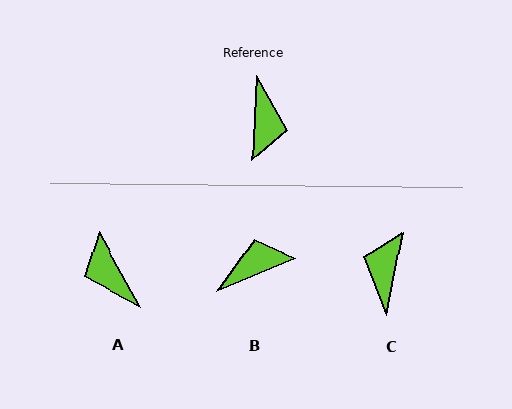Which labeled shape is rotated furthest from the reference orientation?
C, about 172 degrees away.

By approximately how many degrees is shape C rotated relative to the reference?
Approximately 172 degrees counter-clockwise.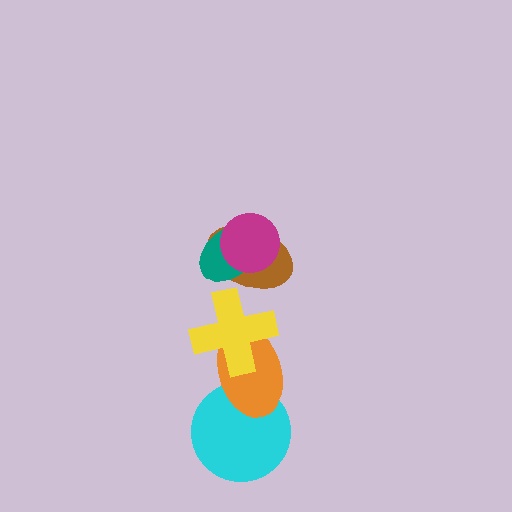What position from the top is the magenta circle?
The magenta circle is 1st from the top.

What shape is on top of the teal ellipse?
The magenta circle is on top of the teal ellipse.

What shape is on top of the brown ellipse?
The teal ellipse is on top of the brown ellipse.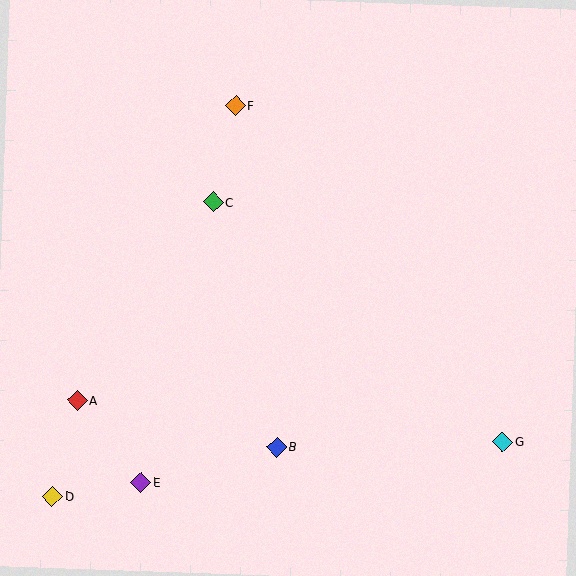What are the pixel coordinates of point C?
Point C is at (213, 202).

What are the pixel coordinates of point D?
Point D is at (52, 496).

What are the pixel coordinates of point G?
Point G is at (502, 442).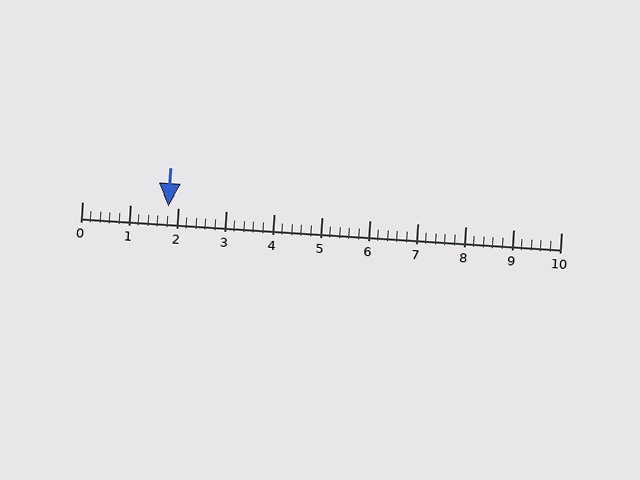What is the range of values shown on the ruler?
The ruler shows values from 0 to 10.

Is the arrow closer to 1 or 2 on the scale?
The arrow is closer to 2.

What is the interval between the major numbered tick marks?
The major tick marks are spaced 1 units apart.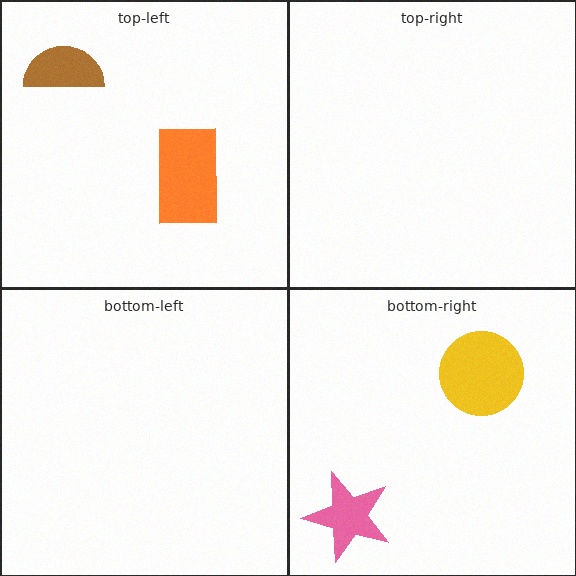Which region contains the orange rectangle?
The top-left region.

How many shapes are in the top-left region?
2.